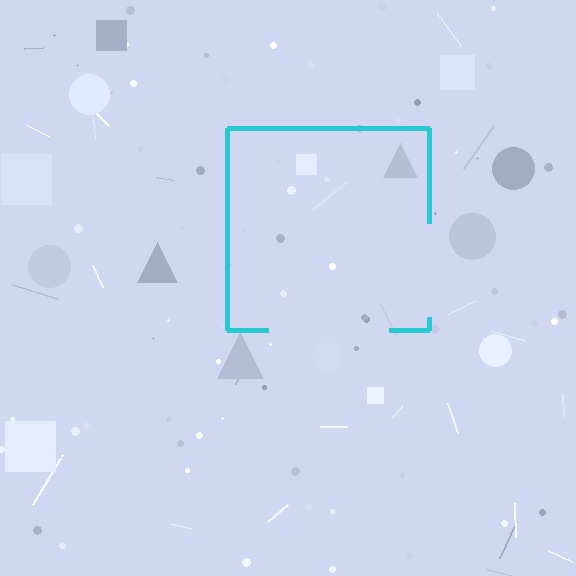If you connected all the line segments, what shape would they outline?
They would outline a square.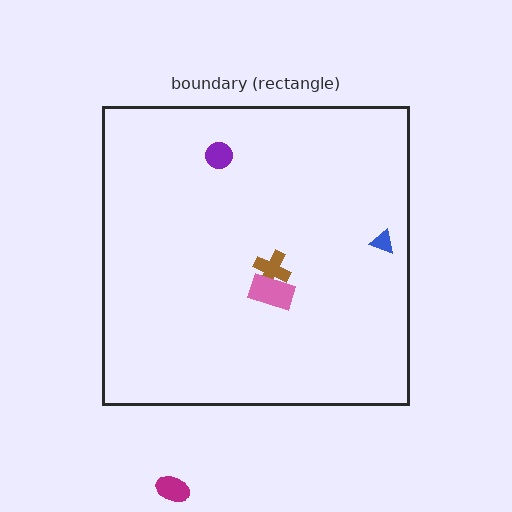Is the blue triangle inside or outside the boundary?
Inside.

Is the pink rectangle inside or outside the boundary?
Inside.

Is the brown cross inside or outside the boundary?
Inside.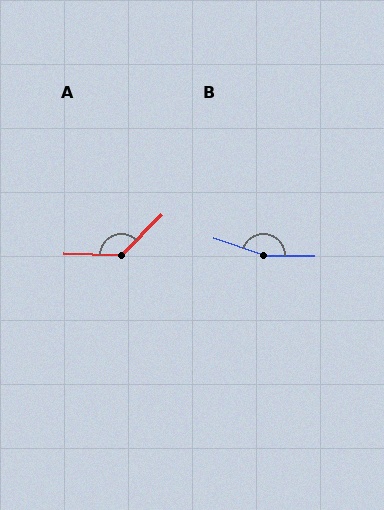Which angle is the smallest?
A, at approximately 134 degrees.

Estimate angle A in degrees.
Approximately 134 degrees.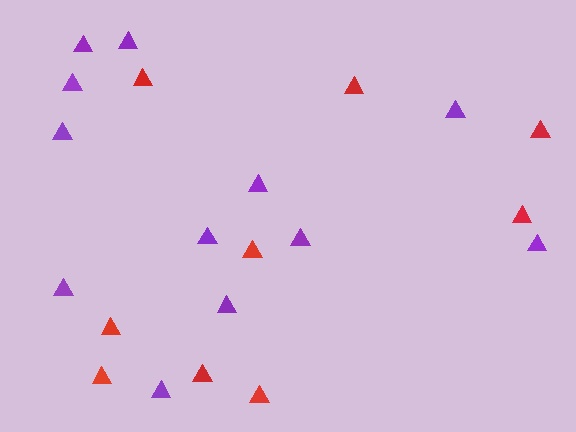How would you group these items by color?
There are 2 groups: one group of purple triangles (12) and one group of red triangles (9).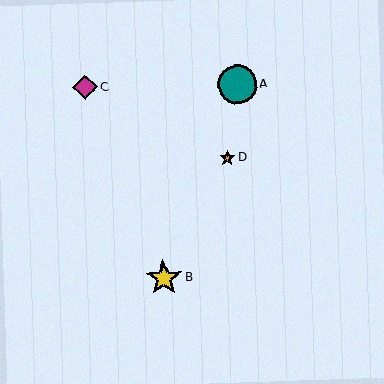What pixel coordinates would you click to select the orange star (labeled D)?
Click at (227, 158) to select the orange star D.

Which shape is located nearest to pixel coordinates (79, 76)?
The magenta diamond (labeled C) at (85, 87) is nearest to that location.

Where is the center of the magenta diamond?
The center of the magenta diamond is at (85, 87).